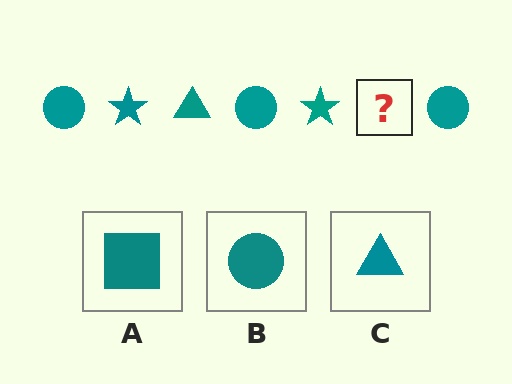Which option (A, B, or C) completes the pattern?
C.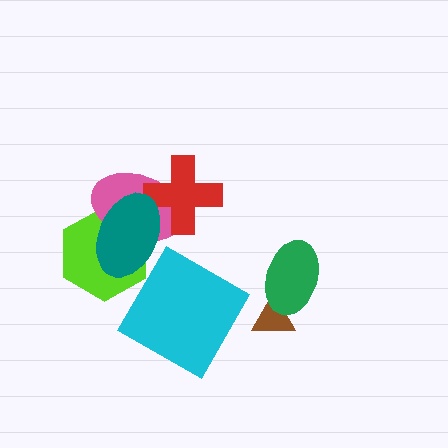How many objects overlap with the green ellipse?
1 object overlaps with the green ellipse.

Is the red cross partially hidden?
Yes, it is partially covered by another shape.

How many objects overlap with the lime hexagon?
2 objects overlap with the lime hexagon.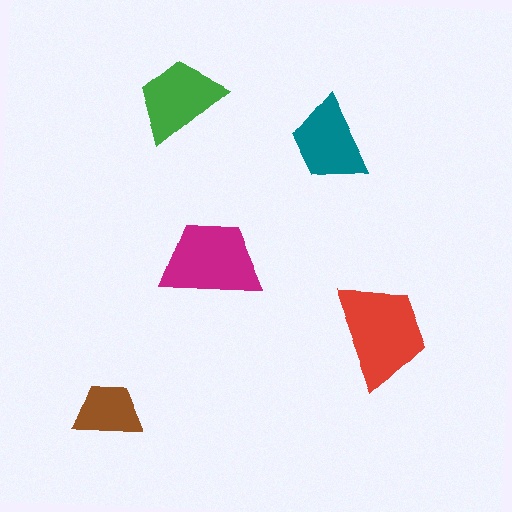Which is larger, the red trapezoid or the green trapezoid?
The red one.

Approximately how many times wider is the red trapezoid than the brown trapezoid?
About 1.5 times wider.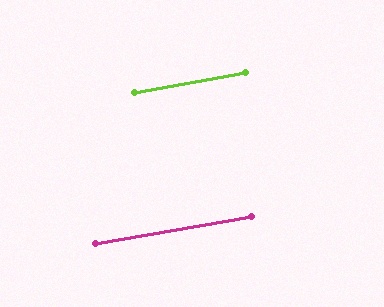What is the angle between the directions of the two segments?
Approximately 0 degrees.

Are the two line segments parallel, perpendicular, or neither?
Parallel — their directions differ by only 0.4°.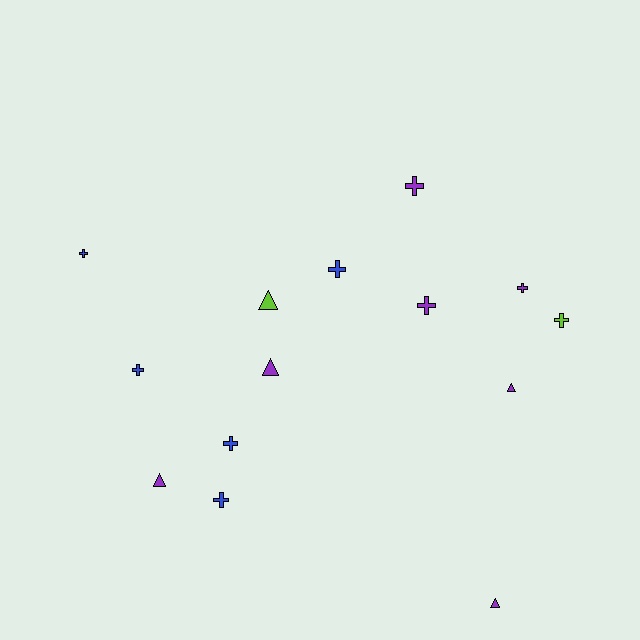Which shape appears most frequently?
Cross, with 9 objects.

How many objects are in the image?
There are 14 objects.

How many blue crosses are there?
There are 5 blue crosses.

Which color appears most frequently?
Purple, with 7 objects.